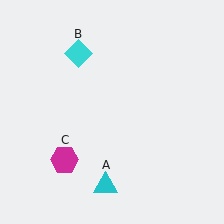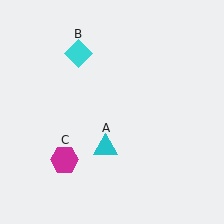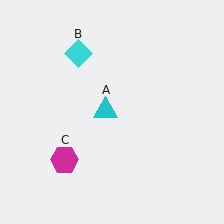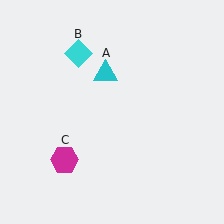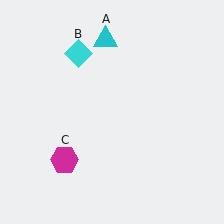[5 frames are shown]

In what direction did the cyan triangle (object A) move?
The cyan triangle (object A) moved up.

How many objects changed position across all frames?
1 object changed position: cyan triangle (object A).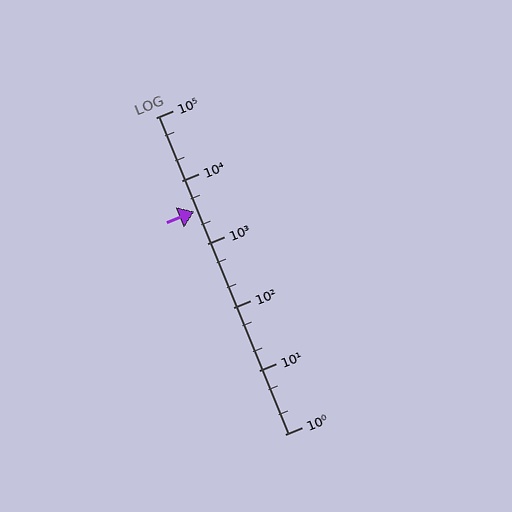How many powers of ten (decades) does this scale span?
The scale spans 5 decades, from 1 to 100000.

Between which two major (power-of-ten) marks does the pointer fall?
The pointer is between 1000 and 10000.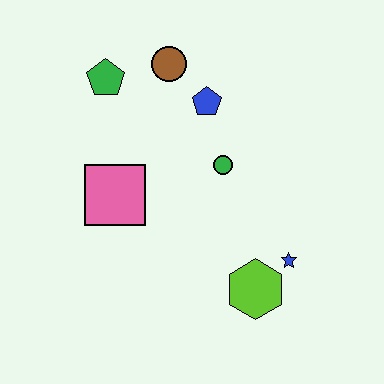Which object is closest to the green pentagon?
The brown circle is closest to the green pentagon.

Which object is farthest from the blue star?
The green pentagon is farthest from the blue star.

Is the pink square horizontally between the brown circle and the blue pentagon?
No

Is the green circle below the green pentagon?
Yes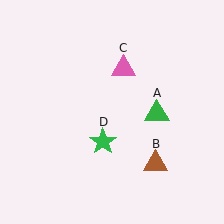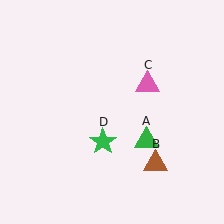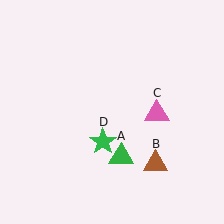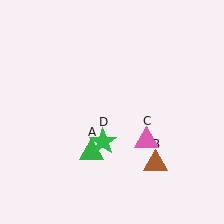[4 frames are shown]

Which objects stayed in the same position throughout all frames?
Brown triangle (object B) and green star (object D) remained stationary.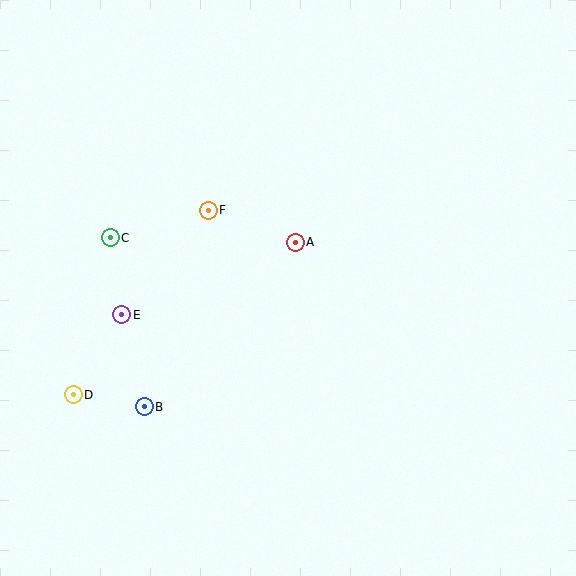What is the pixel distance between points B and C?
The distance between B and C is 173 pixels.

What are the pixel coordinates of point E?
Point E is at (122, 315).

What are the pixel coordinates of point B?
Point B is at (144, 407).